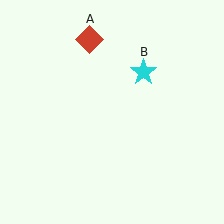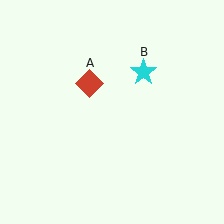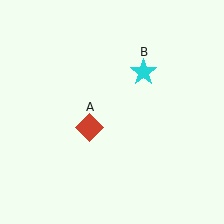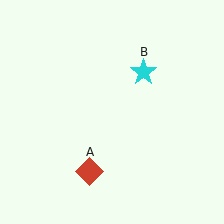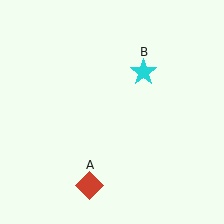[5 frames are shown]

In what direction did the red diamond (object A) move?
The red diamond (object A) moved down.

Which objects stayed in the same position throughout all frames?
Cyan star (object B) remained stationary.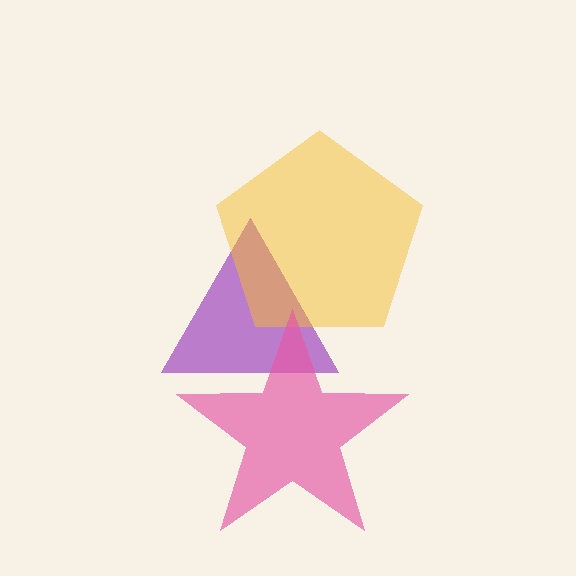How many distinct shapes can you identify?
There are 3 distinct shapes: a purple triangle, a yellow pentagon, a pink star.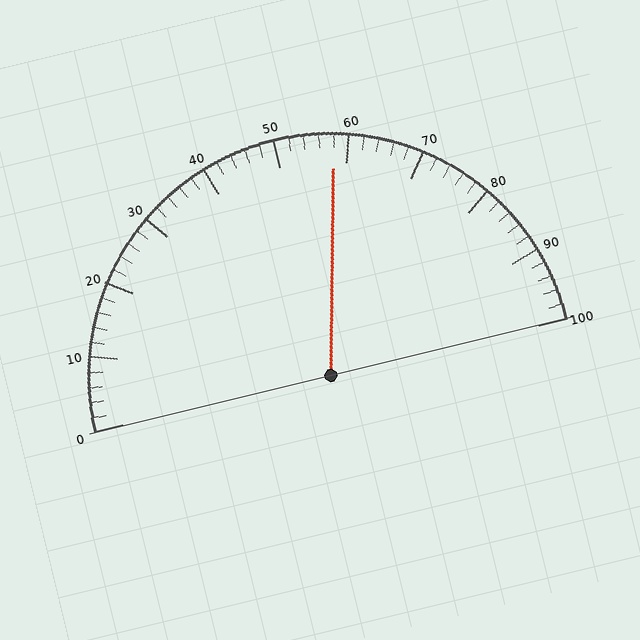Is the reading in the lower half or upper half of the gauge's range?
The reading is in the upper half of the range (0 to 100).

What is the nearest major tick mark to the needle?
The nearest major tick mark is 60.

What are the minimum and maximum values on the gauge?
The gauge ranges from 0 to 100.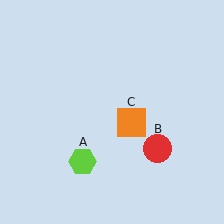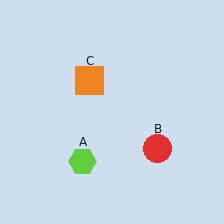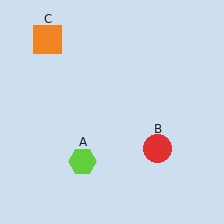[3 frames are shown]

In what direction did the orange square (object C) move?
The orange square (object C) moved up and to the left.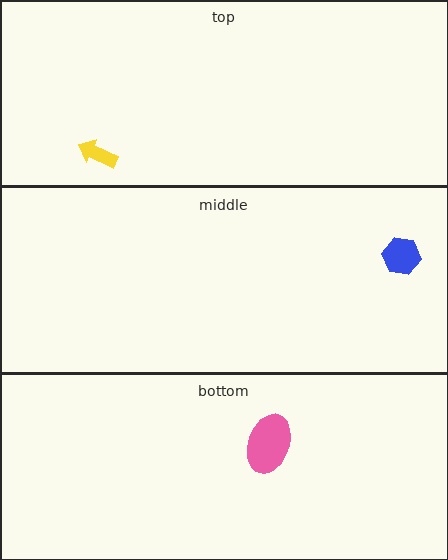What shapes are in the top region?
The yellow arrow.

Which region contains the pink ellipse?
The bottom region.